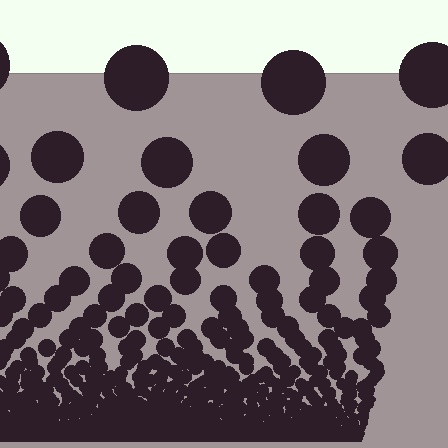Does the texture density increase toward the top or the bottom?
Density increases toward the bottom.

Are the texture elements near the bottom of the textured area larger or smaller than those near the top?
Smaller. The gradient is inverted — elements near the bottom are smaller and denser.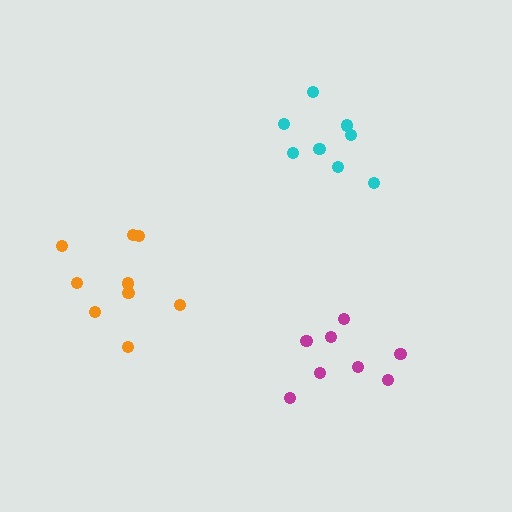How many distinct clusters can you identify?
There are 3 distinct clusters.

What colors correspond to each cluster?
The clusters are colored: orange, magenta, cyan.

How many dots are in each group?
Group 1: 9 dots, Group 2: 8 dots, Group 3: 8 dots (25 total).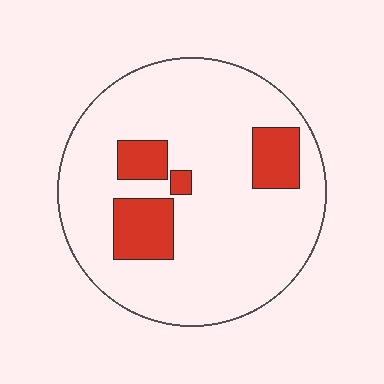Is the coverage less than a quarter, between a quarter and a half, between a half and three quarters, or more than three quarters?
Less than a quarter.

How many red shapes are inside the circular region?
4.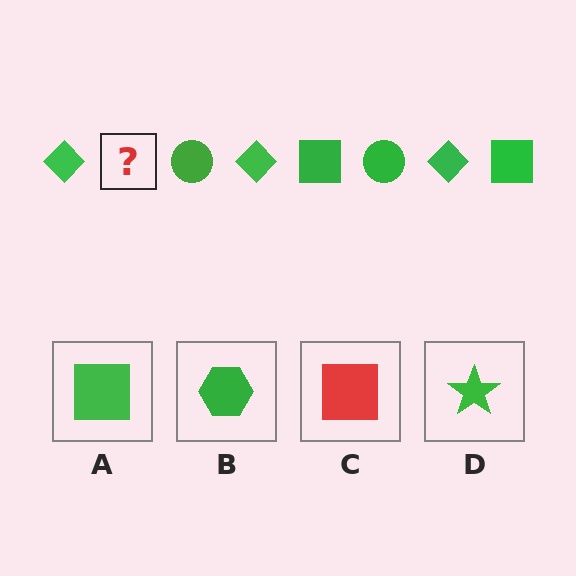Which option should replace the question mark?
Option A.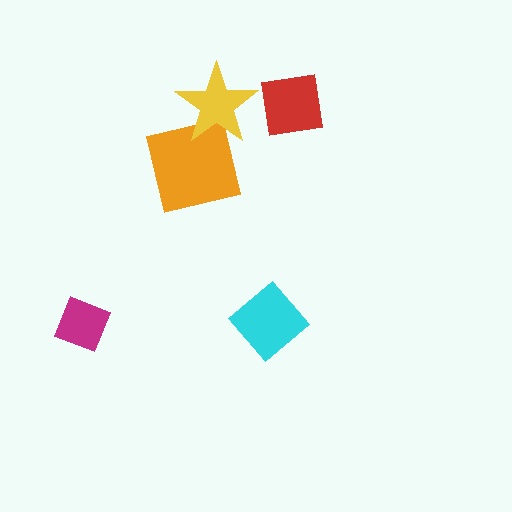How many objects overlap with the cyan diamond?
0 objects overlap with the cyan diamond.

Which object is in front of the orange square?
The yellow star is in front of the orange square.